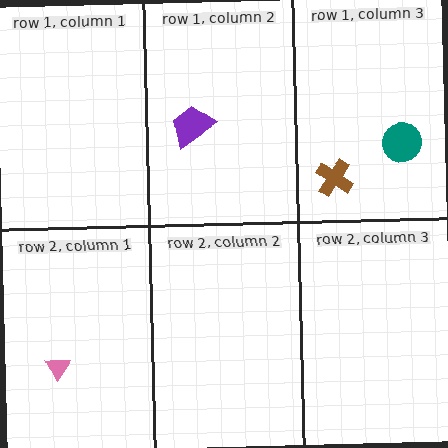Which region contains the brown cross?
The row 1, column 3 region.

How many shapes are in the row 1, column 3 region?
2.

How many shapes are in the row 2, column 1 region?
1.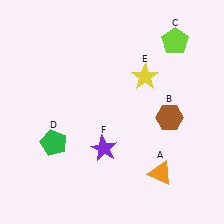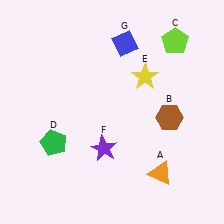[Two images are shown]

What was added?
A blue diamond (G) was added in Image 2.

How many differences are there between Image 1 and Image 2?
There is 1 difference between the two images.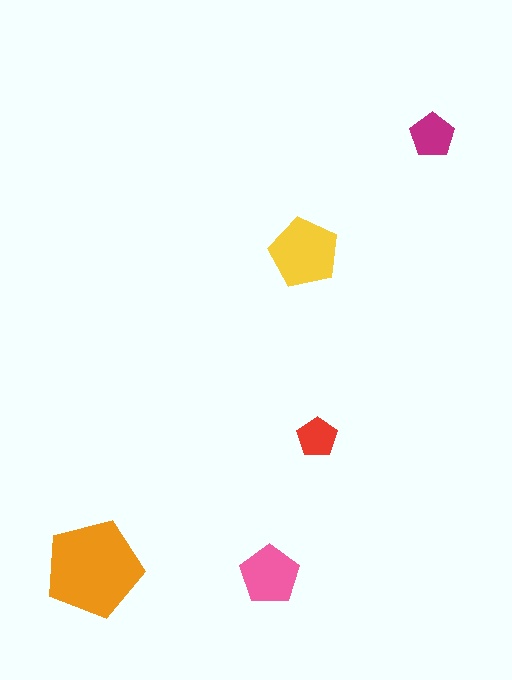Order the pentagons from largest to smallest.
the orange one, the yellow one, the pink one, the magenta one, the red one.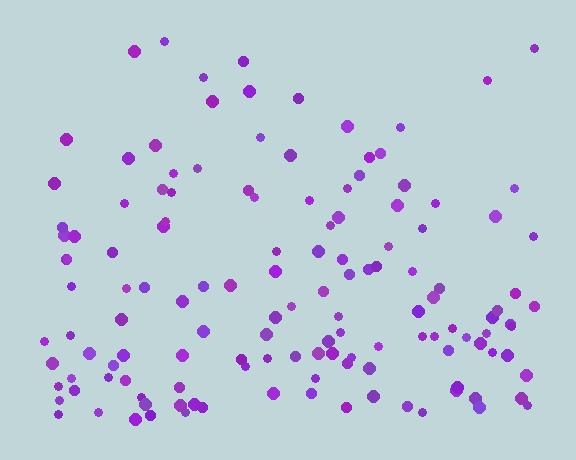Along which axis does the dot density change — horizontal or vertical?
Vertical.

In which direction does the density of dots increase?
From top to bottom, with the bottom side densest.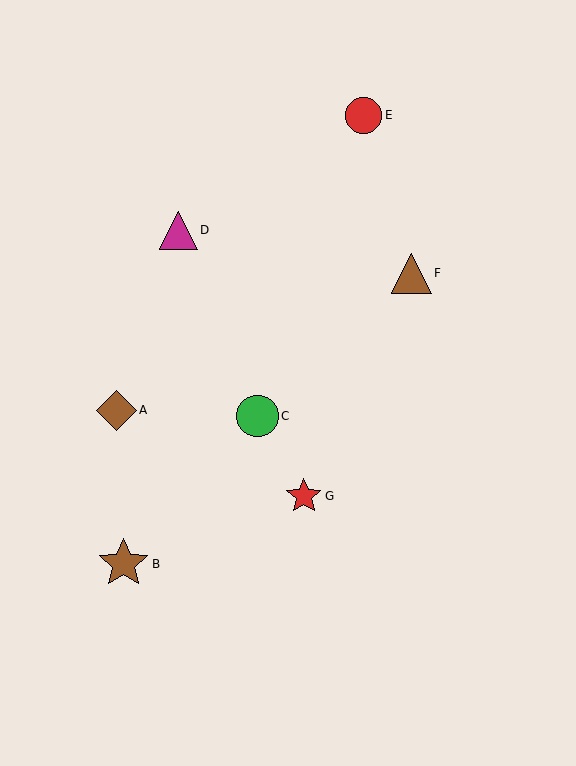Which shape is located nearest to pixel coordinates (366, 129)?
The red circle (labeled E) at (364, 115) is nearest to that location.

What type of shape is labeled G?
Shape G is a red star.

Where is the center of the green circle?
The center of the green circle is at (257, 416).